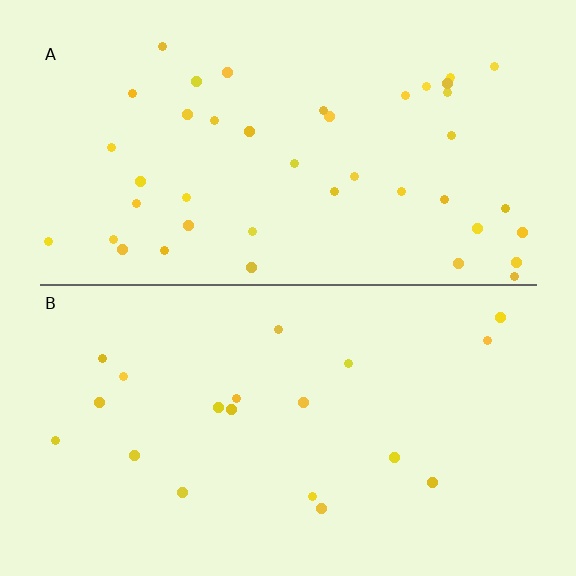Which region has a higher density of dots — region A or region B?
A (the top).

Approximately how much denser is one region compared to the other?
Approximately 2.2× — region A over region B.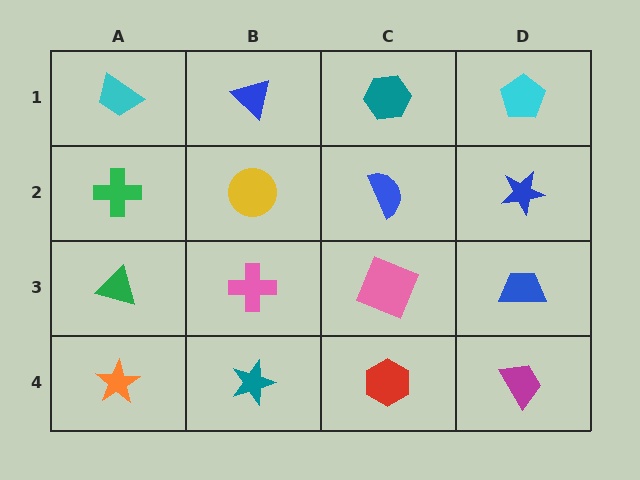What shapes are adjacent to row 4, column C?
A pink square (row 3, column C), a teal star (row 4, column B), a magenta trapezoid (row 4, column D).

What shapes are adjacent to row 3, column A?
A green cross (row 2, column A), an orange star (row 4, column A), a pink cross (row 3, column B).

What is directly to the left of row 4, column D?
A red hexagon.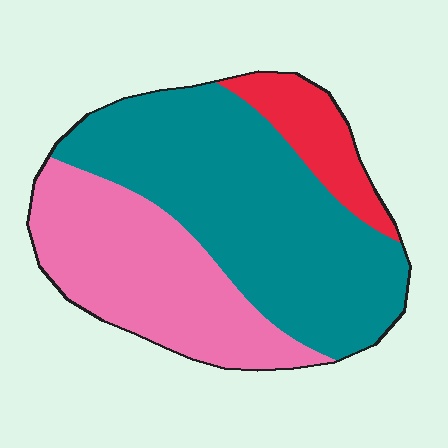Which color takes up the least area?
Red, at roughly 10%.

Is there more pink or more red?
Pink.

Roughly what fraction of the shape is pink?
Pink takes up between a third and a half of the shape.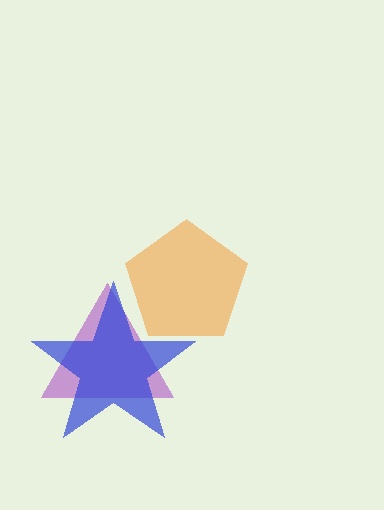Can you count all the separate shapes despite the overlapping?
Yes, there are 3 separate shapes.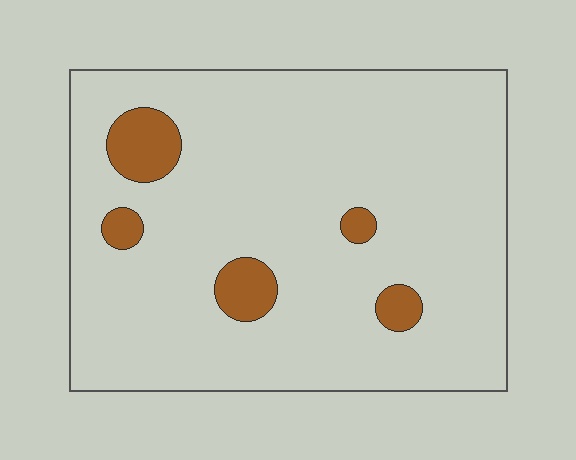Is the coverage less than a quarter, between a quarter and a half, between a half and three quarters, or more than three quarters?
Less than a quarter.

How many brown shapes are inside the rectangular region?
5.